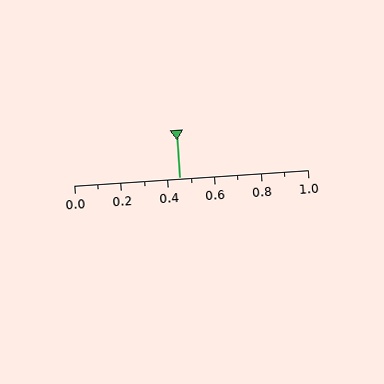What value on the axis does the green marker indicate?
The marker indicates approximately 0.45.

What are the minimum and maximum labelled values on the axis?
The axis runs from 0.0 to 1.0.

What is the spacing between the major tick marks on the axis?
The major ticks are spaced 0.2 apart.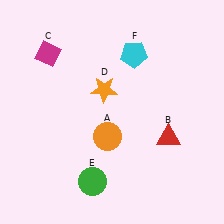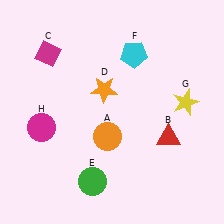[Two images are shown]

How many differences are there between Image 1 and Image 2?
There are 2 differences between the two images.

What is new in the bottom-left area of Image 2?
A magenta circle (H) was added in the bottom-left area of Image 2.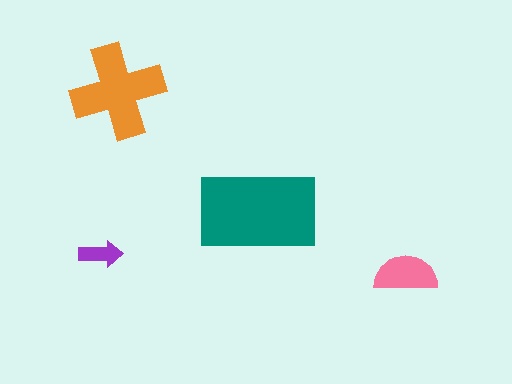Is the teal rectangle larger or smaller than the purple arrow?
Larger.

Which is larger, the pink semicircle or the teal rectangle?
The teal rectangle.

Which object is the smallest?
The purple arrow.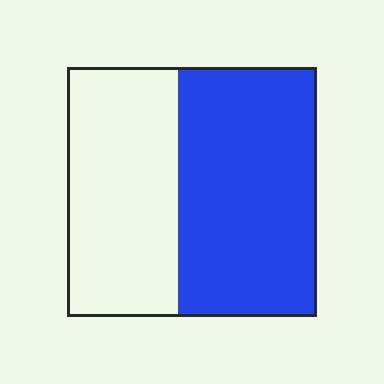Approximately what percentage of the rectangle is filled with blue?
Approximately 55%.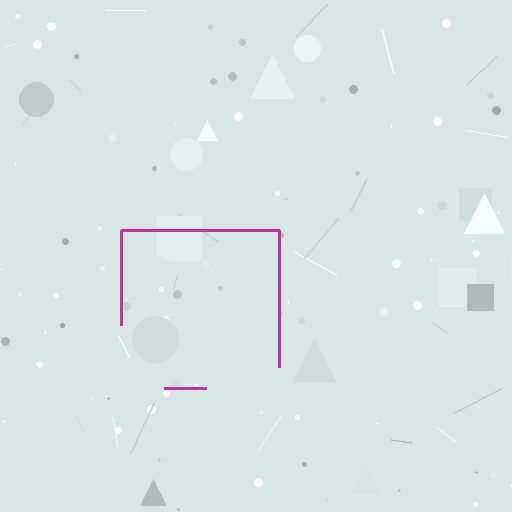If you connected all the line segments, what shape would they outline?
They would outline a square.